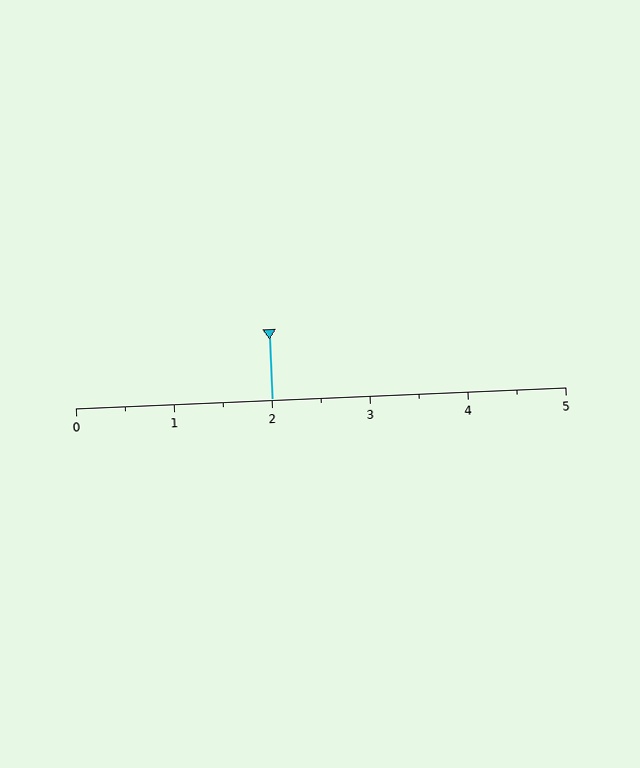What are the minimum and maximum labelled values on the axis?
The axis runs from 0 to 5.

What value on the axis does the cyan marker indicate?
The marker indicates approximately 2.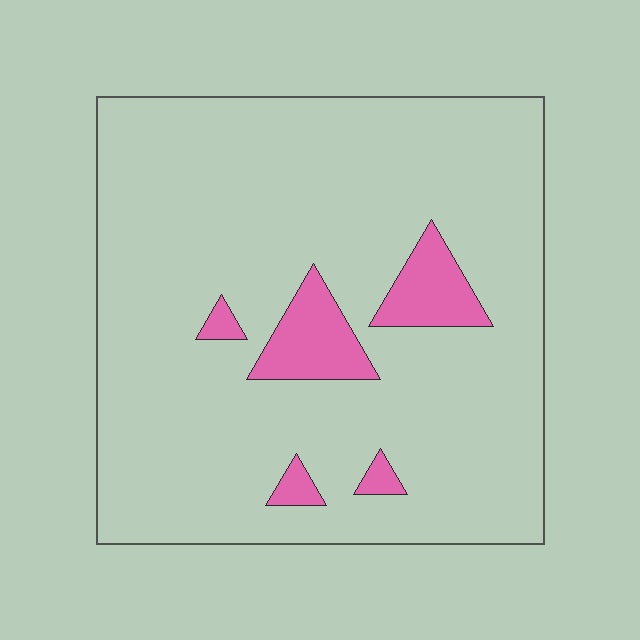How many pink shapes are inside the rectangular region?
5.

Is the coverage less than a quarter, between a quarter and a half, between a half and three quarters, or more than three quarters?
Less than a quarter.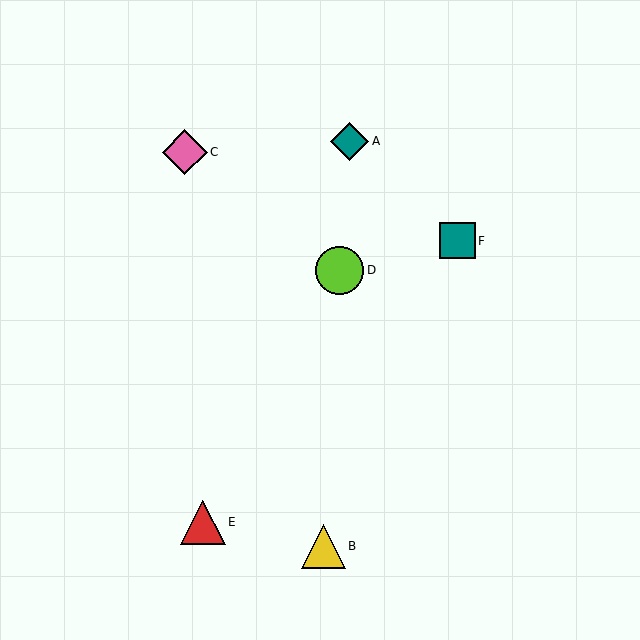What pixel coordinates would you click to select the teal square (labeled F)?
Click at (457, 241) to select the teal square F.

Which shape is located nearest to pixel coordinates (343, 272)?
The lime circle (labeled D) at (340, 270) is nearest to that location.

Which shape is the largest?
The lime circle (labeled D) is the largest.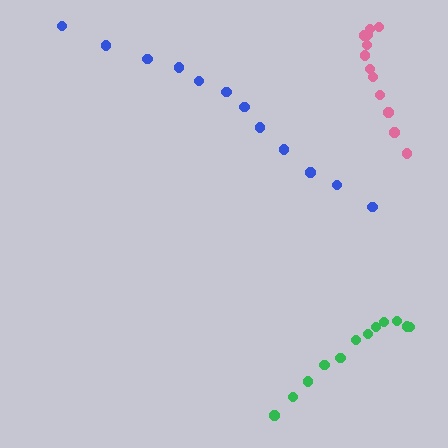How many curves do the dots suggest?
There are 3 distinct paths.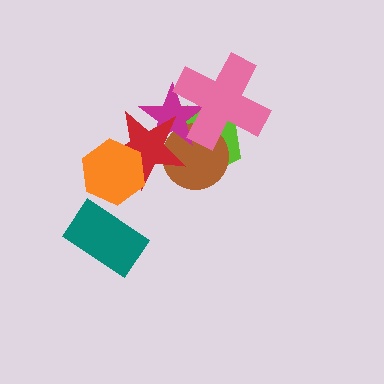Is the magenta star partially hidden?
Yes, it is partially covered by another shape.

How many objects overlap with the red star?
4 objects overlap with the red star.